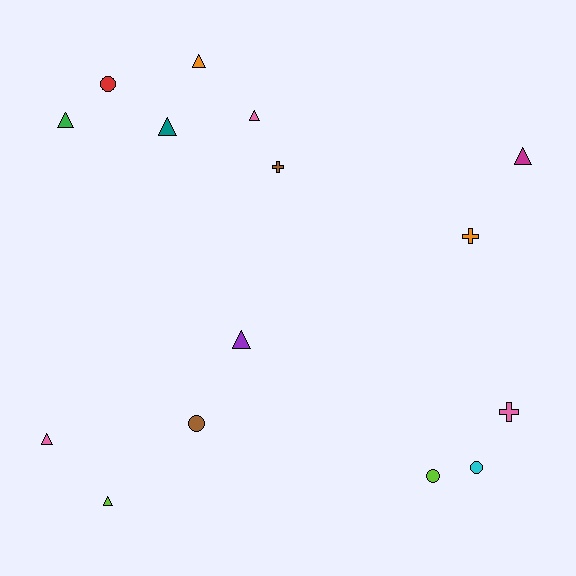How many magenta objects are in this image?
There is 1 magenta object.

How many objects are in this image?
There are 15 objects.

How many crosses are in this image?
There are 3 crosses.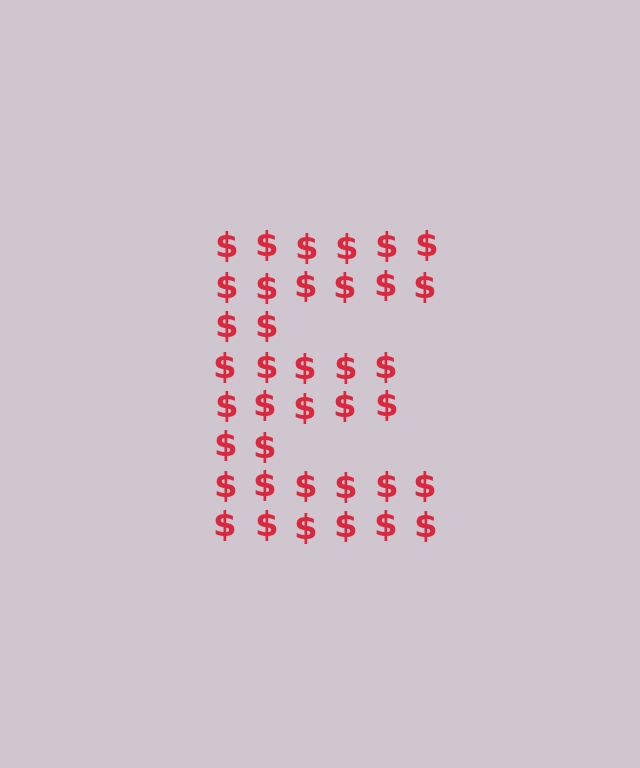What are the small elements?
The small elements are dollar signs.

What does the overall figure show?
The overall figure shows the letter E.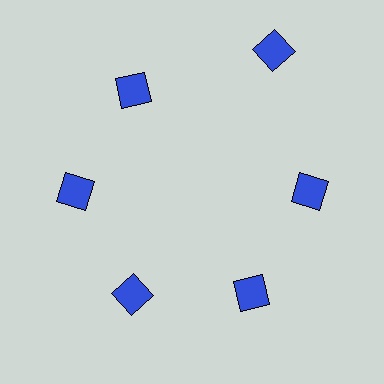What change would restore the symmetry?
The symmetry would be restored by moving it inward, back onto the ring so that all 6 squares sit at equal angles and equal distance from the center.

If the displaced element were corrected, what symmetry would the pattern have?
It would have 6-fold rotational symmetry — the pattern would map onto itself every 60 degrees.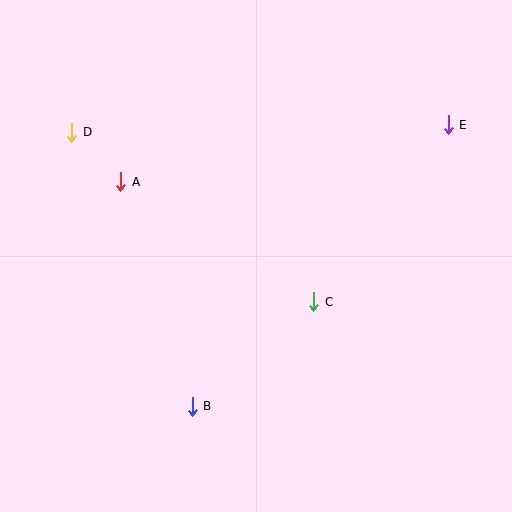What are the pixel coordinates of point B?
Point B is at (192, 406).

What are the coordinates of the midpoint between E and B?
The midpoint between E and B is at (320, 266).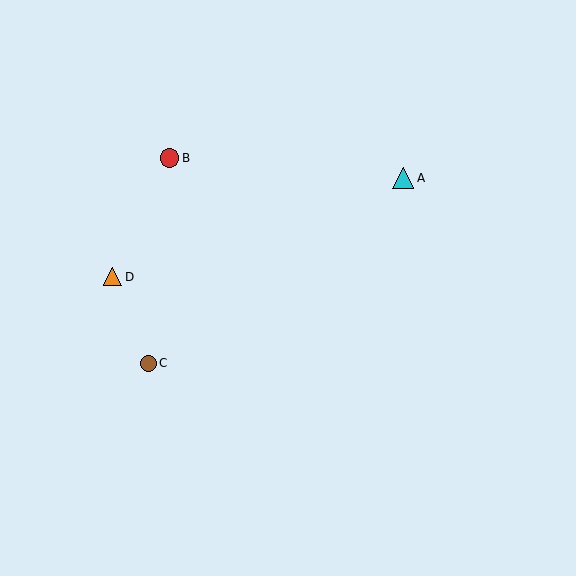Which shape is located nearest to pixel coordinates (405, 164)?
The cyan triangle (labeled A) at (403, 178) is nearest to that location.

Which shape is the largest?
The cyan triangle (labeled A) is the largest.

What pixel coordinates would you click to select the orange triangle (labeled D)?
Click at (113, 277) to select the orange triangle D.